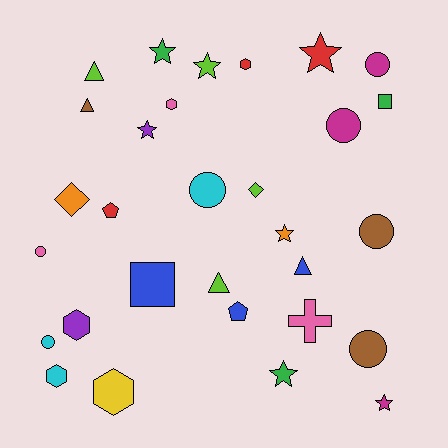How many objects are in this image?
There are 30 objects.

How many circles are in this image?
There are 7 circles.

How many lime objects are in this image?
There are 4 lime objects.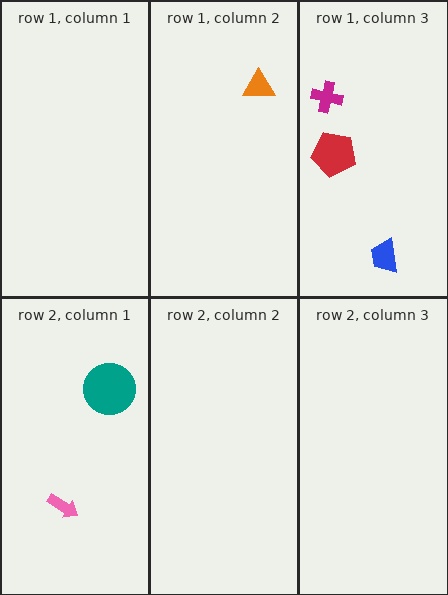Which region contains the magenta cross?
The row 1, column 3 region.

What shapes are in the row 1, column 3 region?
The blue trapezoid, the red pentagon, the magenta cross.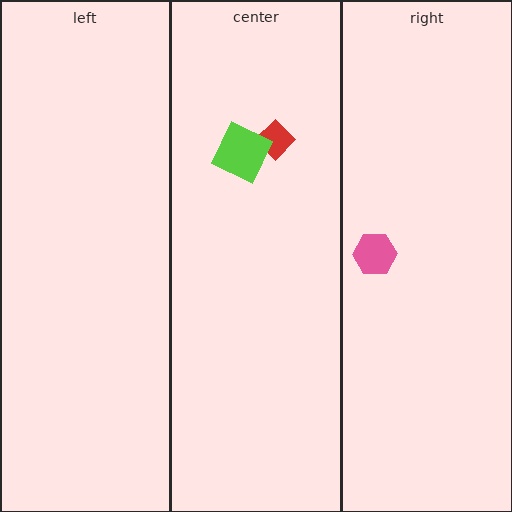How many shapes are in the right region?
1.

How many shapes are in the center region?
2.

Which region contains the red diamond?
The center region.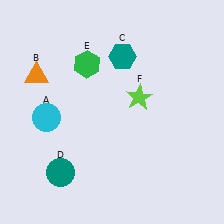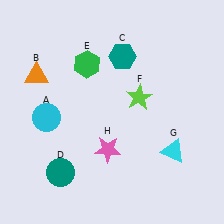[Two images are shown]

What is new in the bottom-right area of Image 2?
A cyan triangle (G) was added in the bottom-right area of Image 2.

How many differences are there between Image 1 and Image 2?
There are 2 differences between the two images.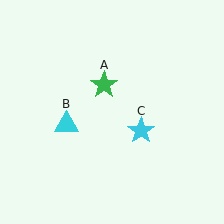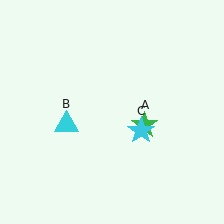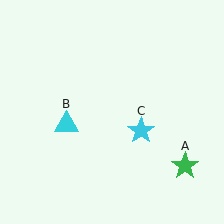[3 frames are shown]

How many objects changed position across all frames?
1 object changed position: green star (object A).